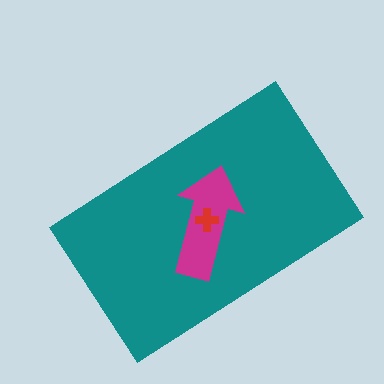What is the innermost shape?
The red cross.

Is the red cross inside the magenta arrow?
Yes.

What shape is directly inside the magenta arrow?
The red cross.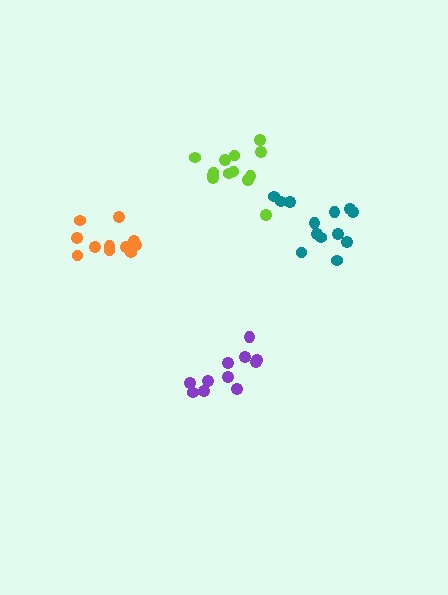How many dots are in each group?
Group 1: 13 dots, Group 2: 13 dots, Group 3: 11 dots, Group 4: 11 dots (48 total).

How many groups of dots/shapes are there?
There are 4 groups.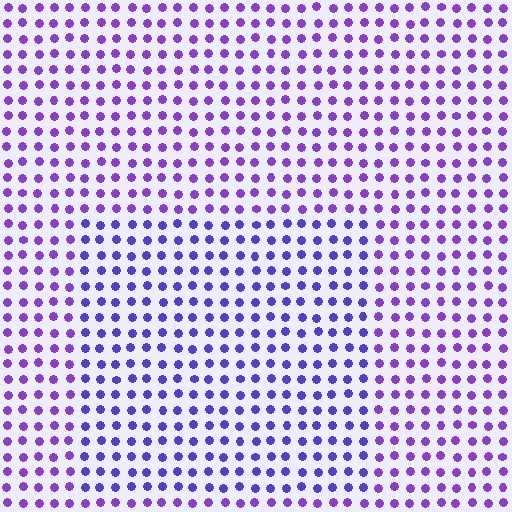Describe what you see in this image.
The image is filled with small purple elements in a uniform arrangement. A rectangle-shaped region is visible where the elements are tinted to a slightly different hue, forming a subtle color boundary.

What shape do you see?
I see a rectangle.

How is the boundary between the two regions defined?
The boundary is defined purely by a slight shift in hue (about 24 degrees). Spacing, size, and orientation are identical on both sides.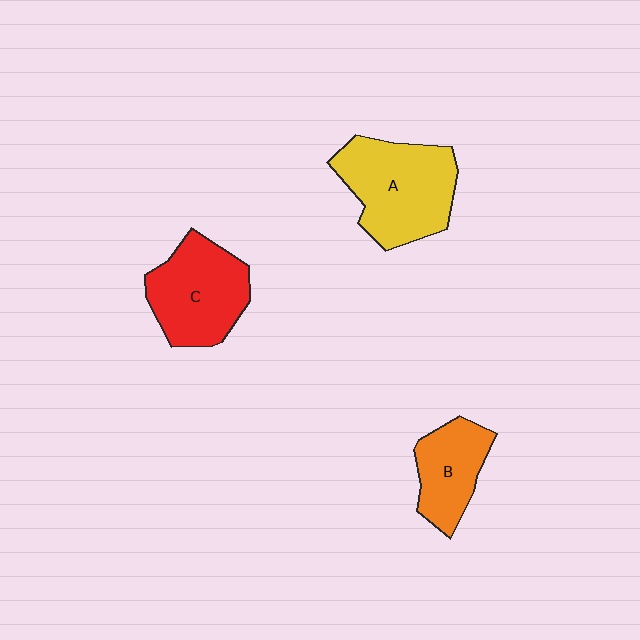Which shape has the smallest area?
Shape B (orange).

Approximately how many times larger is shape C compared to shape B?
Approximately 1.4 times.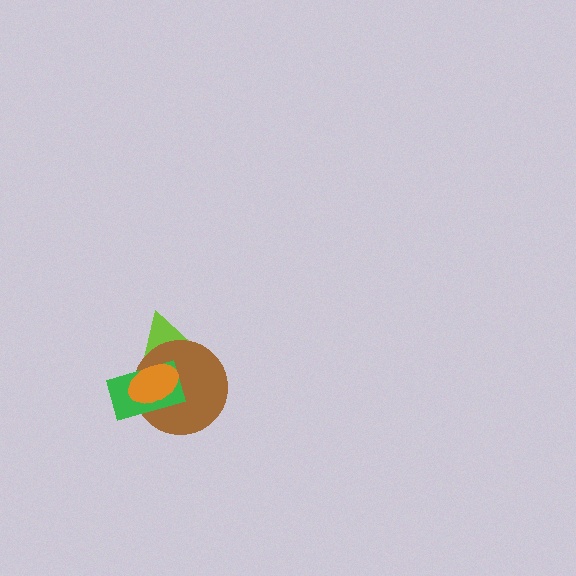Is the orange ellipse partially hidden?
No, no other shape covers it.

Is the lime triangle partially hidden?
Yes, it is partially covered by another shape.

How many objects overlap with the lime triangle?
3 objects overlap with the lime triangle.